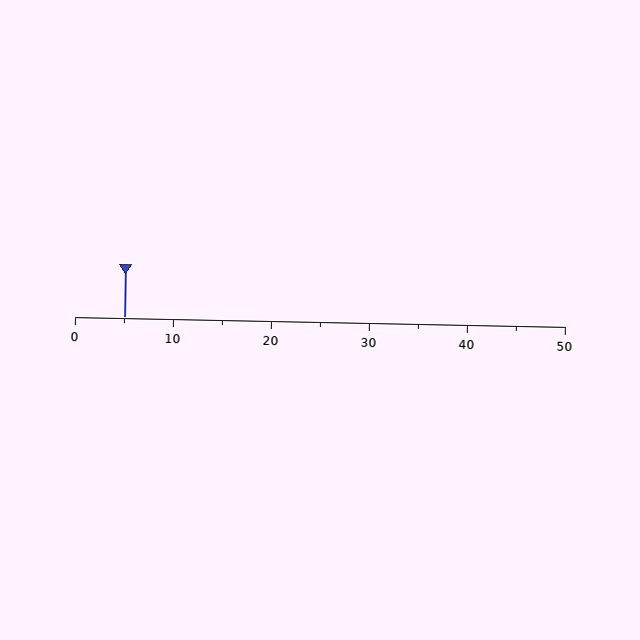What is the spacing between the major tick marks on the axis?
The major ticks are spaced 10 apart.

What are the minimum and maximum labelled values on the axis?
The axis runs from 0 to 50.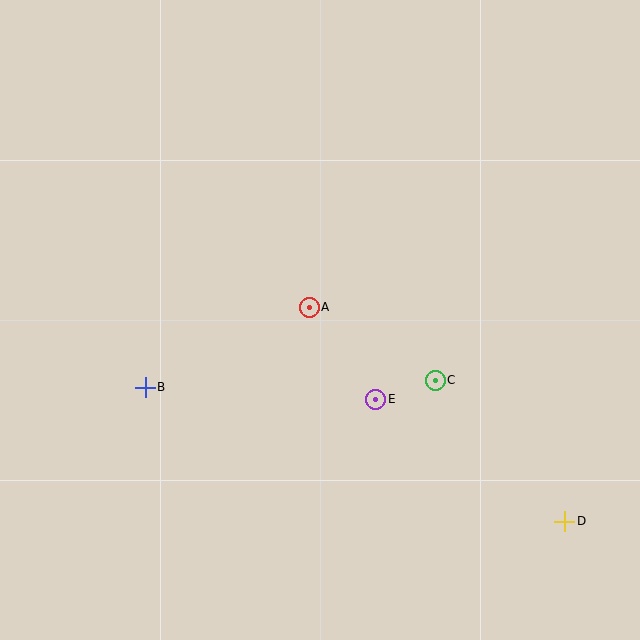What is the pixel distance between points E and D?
The distance between E and D is 225 pixels.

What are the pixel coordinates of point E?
Point E is at (376, 399).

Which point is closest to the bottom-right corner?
Point D is closest to the bottom-right corner.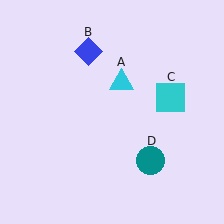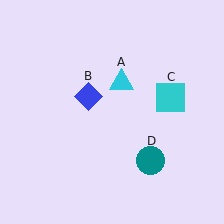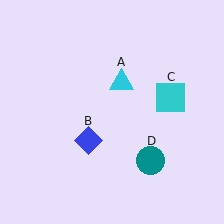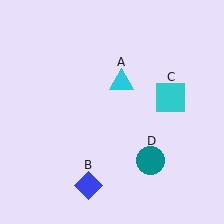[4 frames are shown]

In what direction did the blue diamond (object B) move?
The blue diamond (object B) moved down.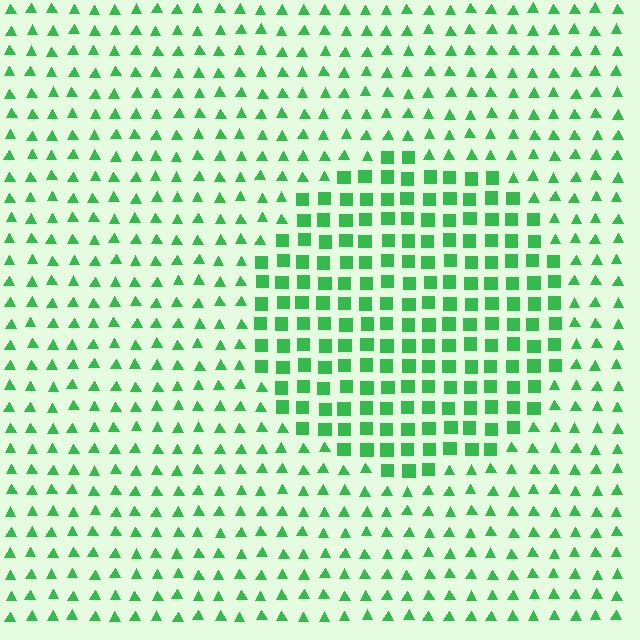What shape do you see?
I see a circle.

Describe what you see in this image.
The image is filled with small green elements arranged in a uniform grid. A circle-shaped region contains squares, while the surrounding area contains triangles. The boundary is defined purely by the change in element shape.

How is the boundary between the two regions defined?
The boundary is defined by a change in element shape: squares inside vs. triangles outside. All elements share the same color and spacing.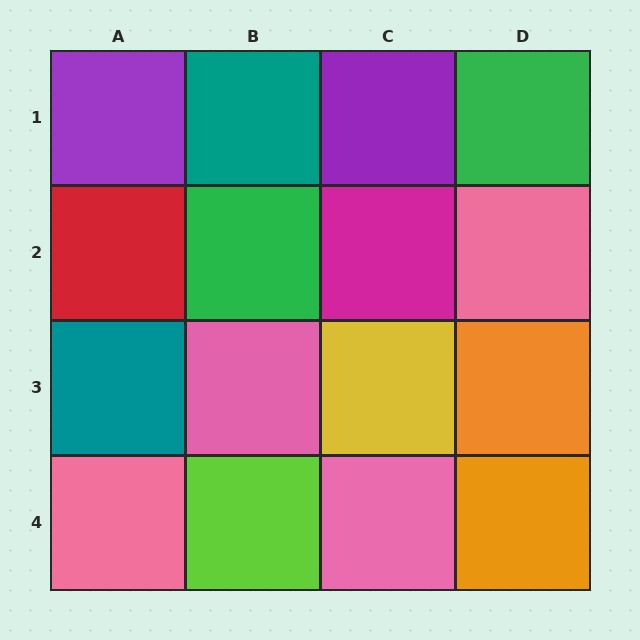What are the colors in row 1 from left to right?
Purple, teal, purple, green.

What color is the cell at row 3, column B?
Pink.